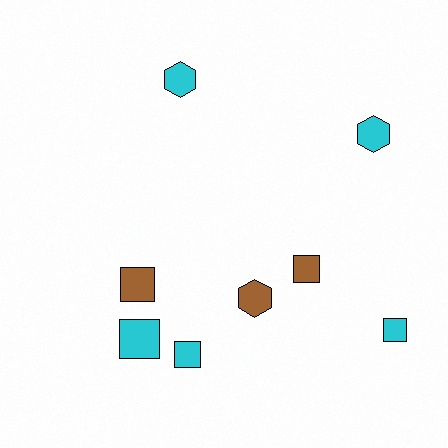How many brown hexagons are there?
There is 1 brown hexagon.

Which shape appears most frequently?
Square, with 5 objects.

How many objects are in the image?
There are 8 objects.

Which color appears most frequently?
Cyan, with 5 objects.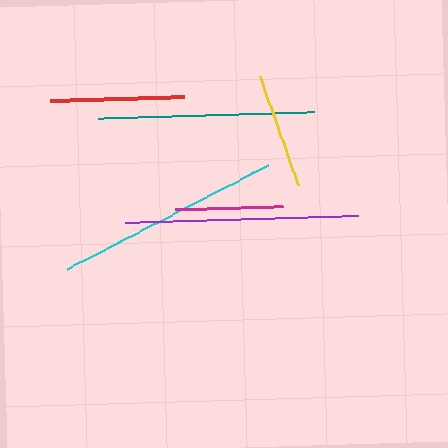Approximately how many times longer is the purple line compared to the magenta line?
The purple line is approximately 2.2 times the length of the magenta line.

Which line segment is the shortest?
The magenta line is the shortest at approximately 108 pixels.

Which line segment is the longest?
The purple line is the longest at approximately 233 pixels.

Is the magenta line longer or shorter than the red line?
The red line is longer than the magenta line.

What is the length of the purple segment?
The purple segment is approximately 233 pixels long.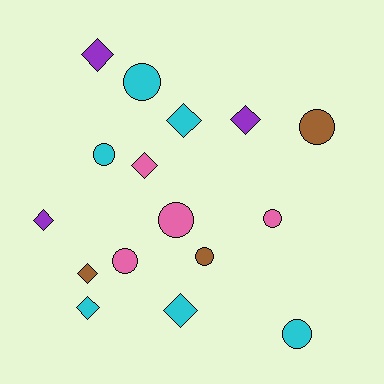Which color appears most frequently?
Cyan, with 6 objects.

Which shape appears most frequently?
Circle, with 8 objects.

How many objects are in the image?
There are 16 objects.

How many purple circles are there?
There are no purple circles.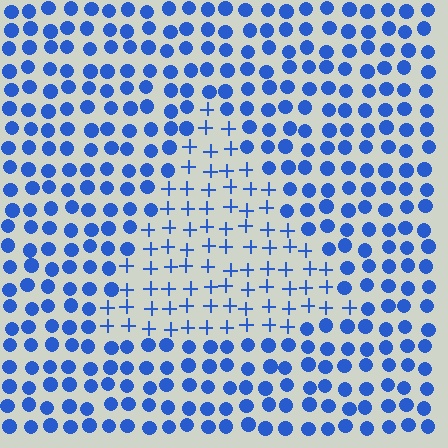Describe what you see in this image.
The image is filled with small blue elements arranged in a uniform grid. A triangle-shaped region contains plus signs, while the surrounding area contains circles. The boundary is defined purely by the change in element shape.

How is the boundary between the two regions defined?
The boundary is defined by a change in element shape: plus signs inside vs. circles outside. All elements share the same color and spacing.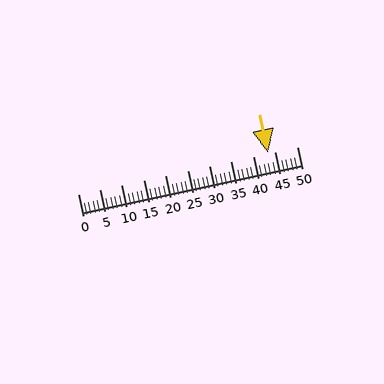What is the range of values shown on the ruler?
The ruler shows values from 0 to 50.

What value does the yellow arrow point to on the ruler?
The yellow arrow points to approximately 43.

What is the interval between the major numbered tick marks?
The major tick marks are spaced 5 units apart.